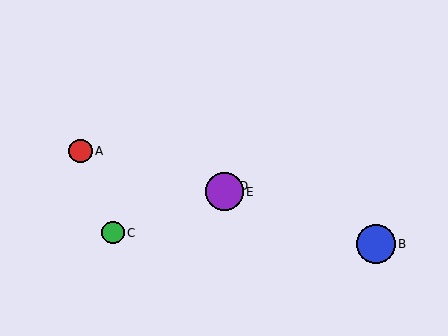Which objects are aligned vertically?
Objects D, E are aligned vertically.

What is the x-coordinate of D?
Object D is at x≈225.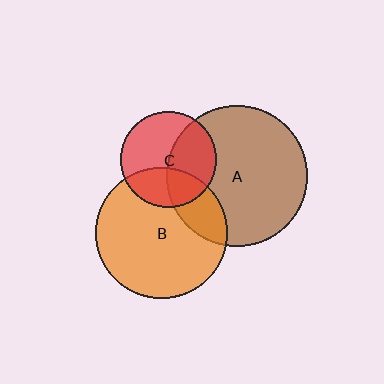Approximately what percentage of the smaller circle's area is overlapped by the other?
Approximately 45%.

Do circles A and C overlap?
Yes.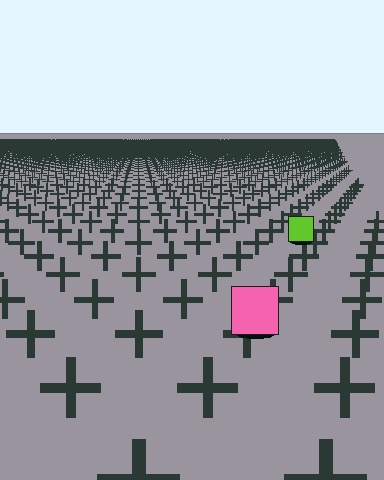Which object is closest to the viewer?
The pink square is closest. The texture marks near it are larger and more spread out.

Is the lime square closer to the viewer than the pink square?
No. The pink square is closer — you can tell from the texture gradient: the ground texture is coarser near it.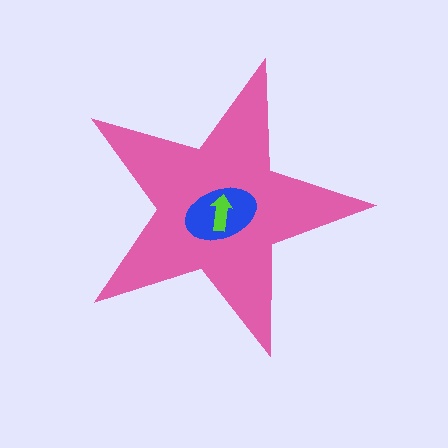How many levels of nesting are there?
3.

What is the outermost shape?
The pink star.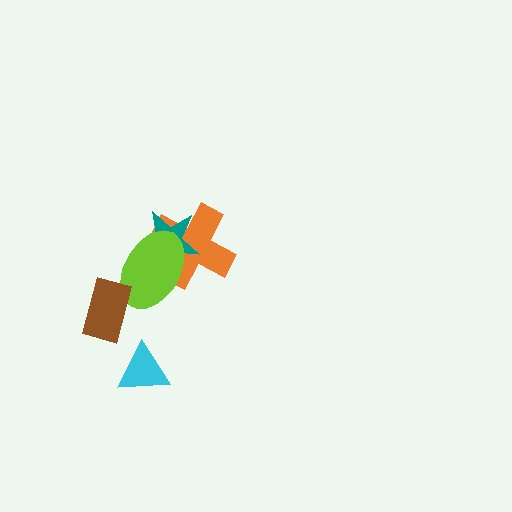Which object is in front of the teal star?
The lime ellipse is in front of the teal star.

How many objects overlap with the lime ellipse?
3 objects overlap with the lime ellipse.